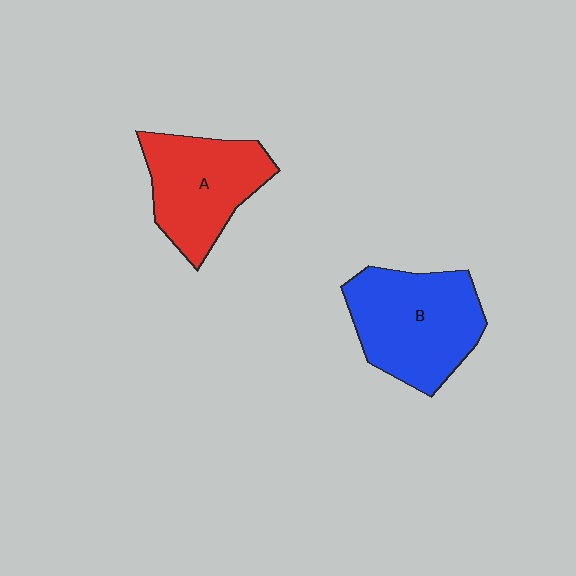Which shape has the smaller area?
Shape A (red).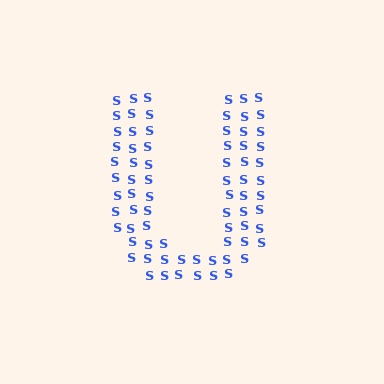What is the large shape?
The large shape is the letter U.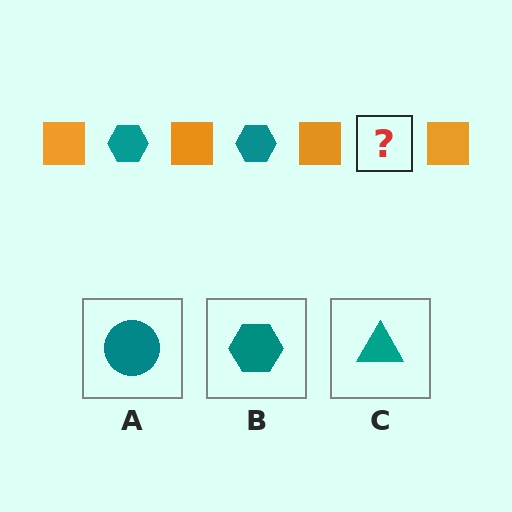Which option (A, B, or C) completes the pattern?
B.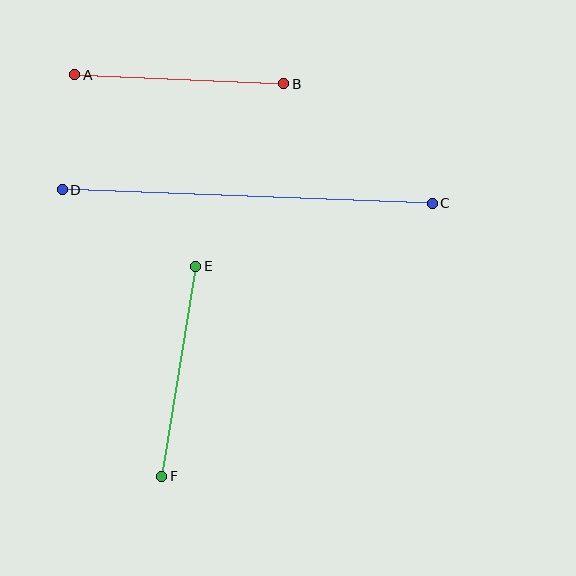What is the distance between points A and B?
The distance is approximately 209 pixels.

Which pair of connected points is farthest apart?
Points C and D are farthest apart.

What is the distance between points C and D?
The distance is approximately 370 pixels.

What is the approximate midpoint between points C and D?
The midpoint is at approximately (247, 197) pixels.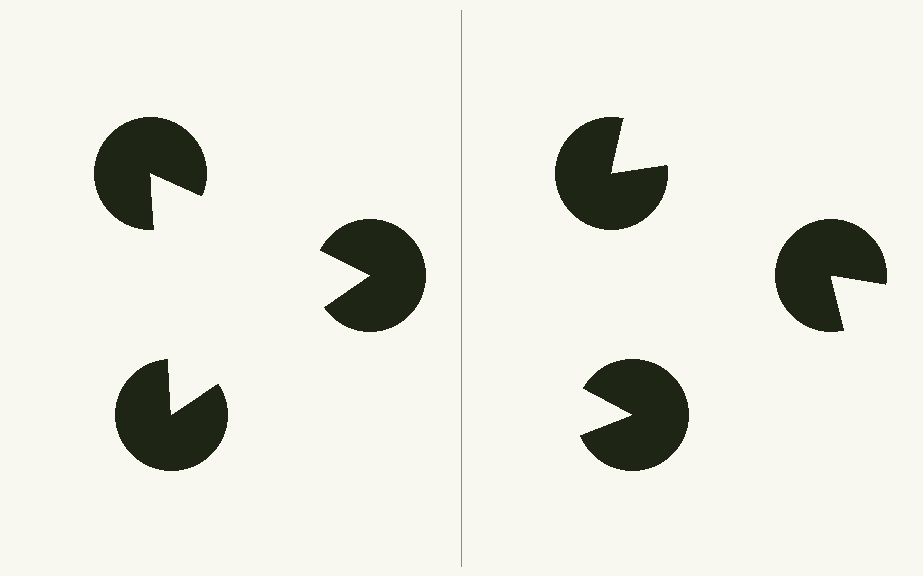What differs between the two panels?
The pac-man discs are positioned identically on both sides; only the wedge orientations differ. On the left they align to a triangle; on the right they are misaligned.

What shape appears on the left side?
An illusory triangle.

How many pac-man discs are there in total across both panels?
6 — 3 on each side.